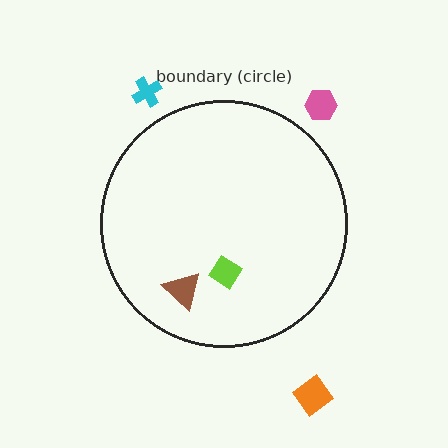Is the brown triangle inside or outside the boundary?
Inside.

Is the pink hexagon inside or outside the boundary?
Outside.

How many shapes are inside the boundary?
2 inside, 3 outside.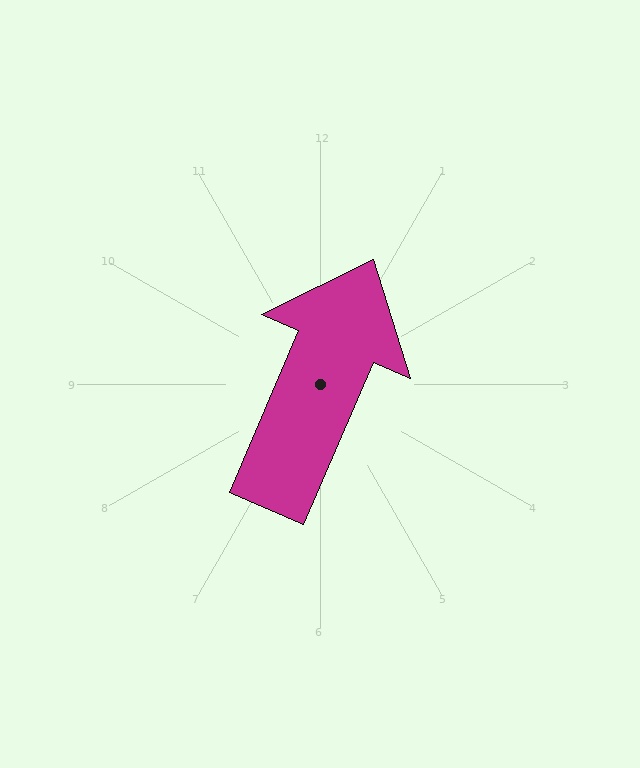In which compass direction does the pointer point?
Northeast.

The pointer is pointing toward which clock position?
Roughly 1 o'clock.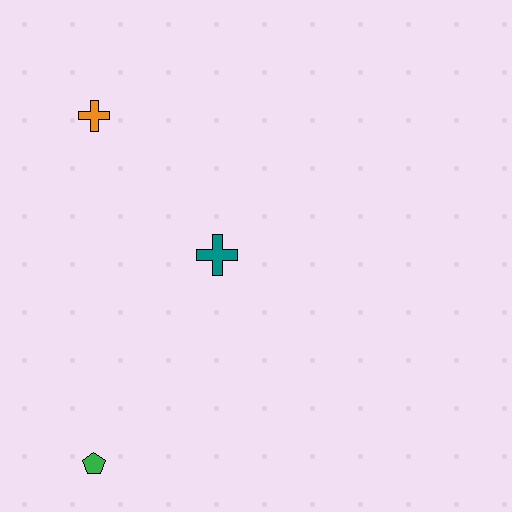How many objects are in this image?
There are 3 objects.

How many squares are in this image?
There are no squares.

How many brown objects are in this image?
There are no brown objects.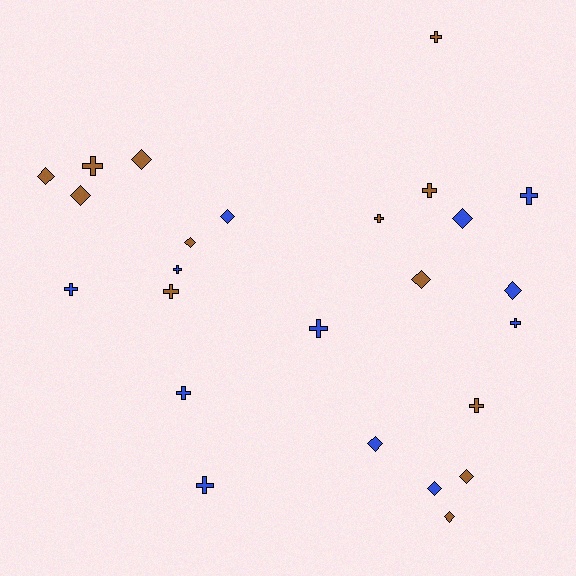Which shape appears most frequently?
Cross, with 13 objects.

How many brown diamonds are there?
There are 7 brown diamonds.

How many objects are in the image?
There are 25 objects.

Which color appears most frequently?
Brown, with 13 objects.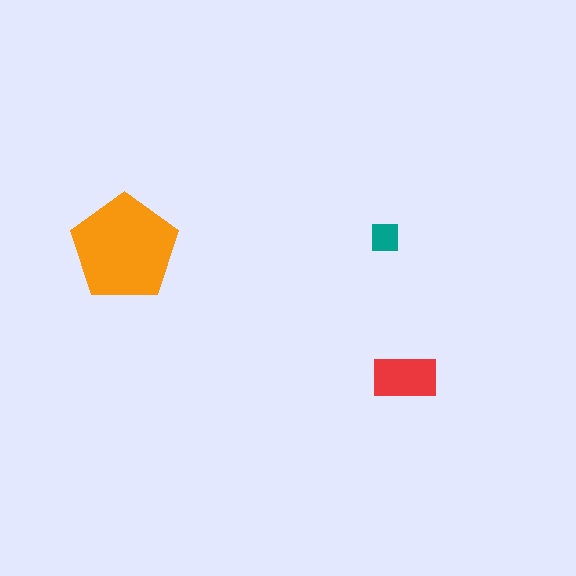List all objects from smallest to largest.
The teal square, the red rectangle, the orange pentagon.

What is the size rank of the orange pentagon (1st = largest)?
1st.